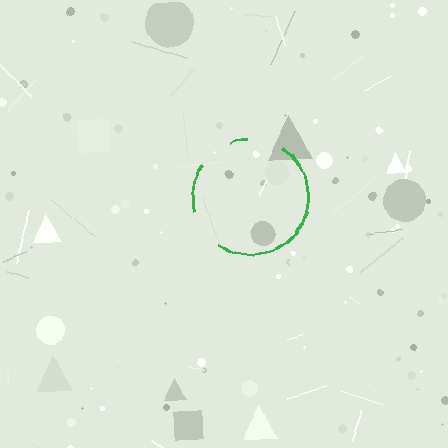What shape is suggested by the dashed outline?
The dashed outline suggests a circle.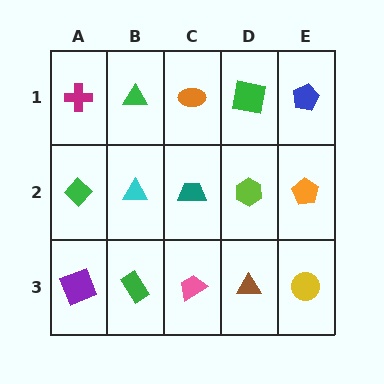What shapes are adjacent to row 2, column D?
A green square (row 1, column D), a brown triangle (row 3, column D), a teal trapezoid (row 2, column C), an orange pentagon (row 2, column E).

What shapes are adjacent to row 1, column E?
An orange pentagon (row 2, column E), a green square (row 1, column D).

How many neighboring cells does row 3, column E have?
2.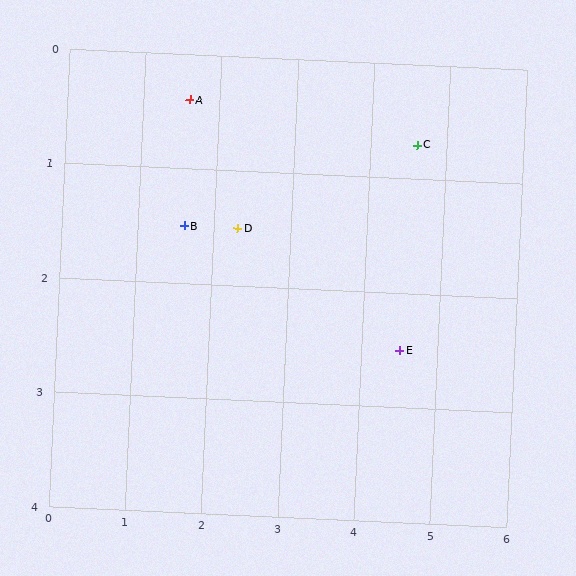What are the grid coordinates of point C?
Point C is at approximately (4.6, 0.7).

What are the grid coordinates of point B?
Point B is at approximately (1.6, 1.5).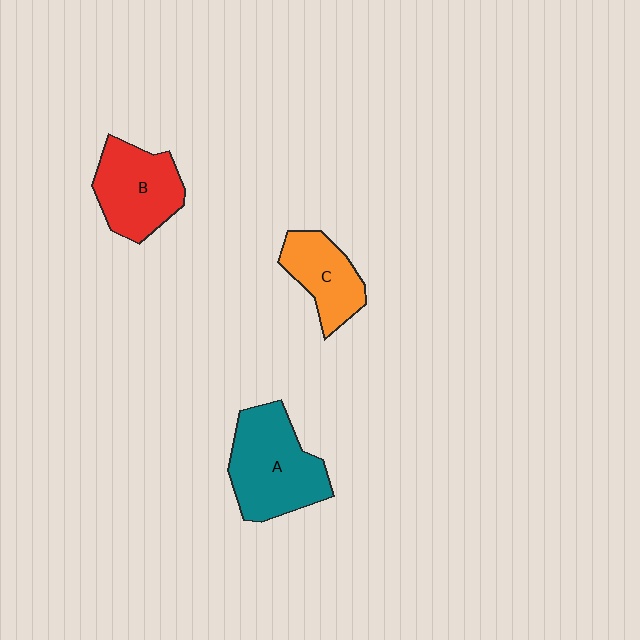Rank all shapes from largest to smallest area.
From largest to smallest: A (teal), B (red), C (orange).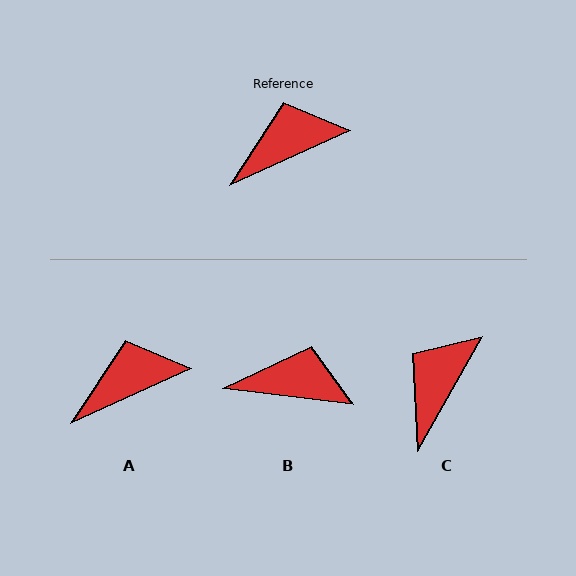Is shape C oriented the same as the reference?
No, it is off by about 36 degrees.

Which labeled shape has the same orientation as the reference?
A.